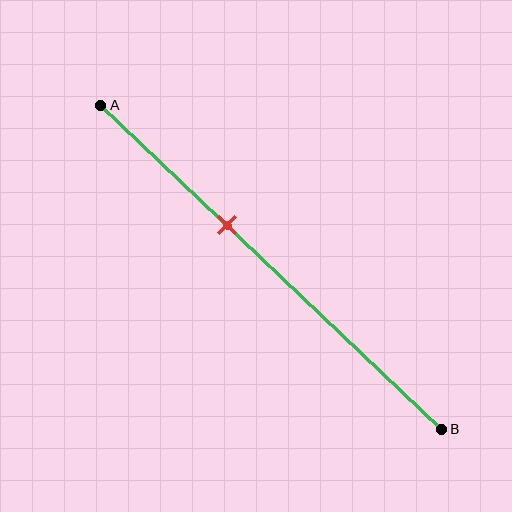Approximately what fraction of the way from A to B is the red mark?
The red mark is approximately 35% of the way from A to B.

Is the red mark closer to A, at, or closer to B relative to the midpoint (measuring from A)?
The red mark is closer to point A than the midpoint of segment AB.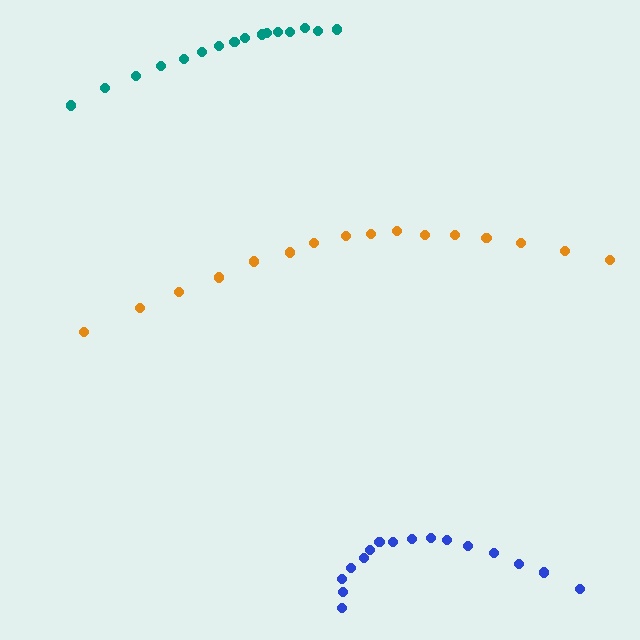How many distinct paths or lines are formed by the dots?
There are 3 distinct paths.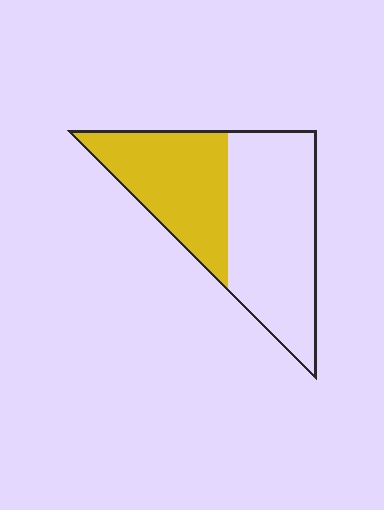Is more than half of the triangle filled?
No.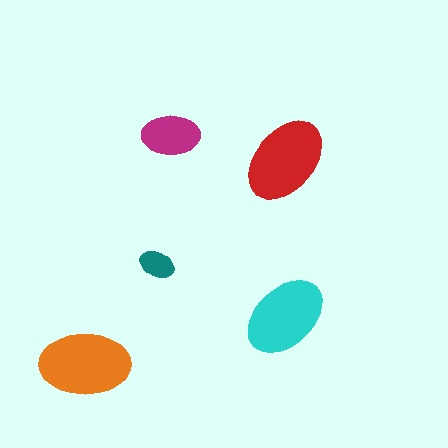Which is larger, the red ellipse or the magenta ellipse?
The red one.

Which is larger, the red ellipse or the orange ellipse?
The orange one.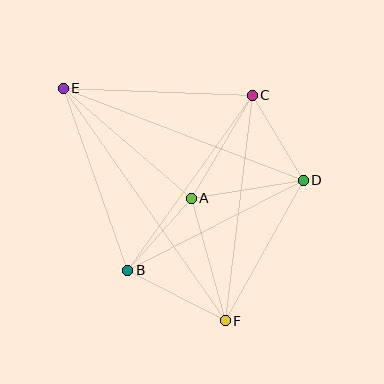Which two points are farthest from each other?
Points E and F are farthest from each other.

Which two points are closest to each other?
Points A and B are closest to each other.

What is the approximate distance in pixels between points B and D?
The distance between B and D is approximately 197 pixels.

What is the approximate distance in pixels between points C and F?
The distance between C and F is approximately 228 pixels.